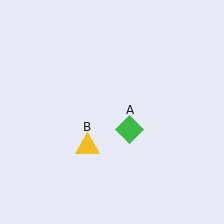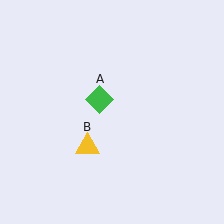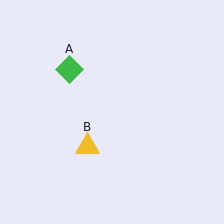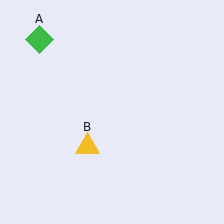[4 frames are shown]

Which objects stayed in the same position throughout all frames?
Yellow triangle (object B) remained stationary.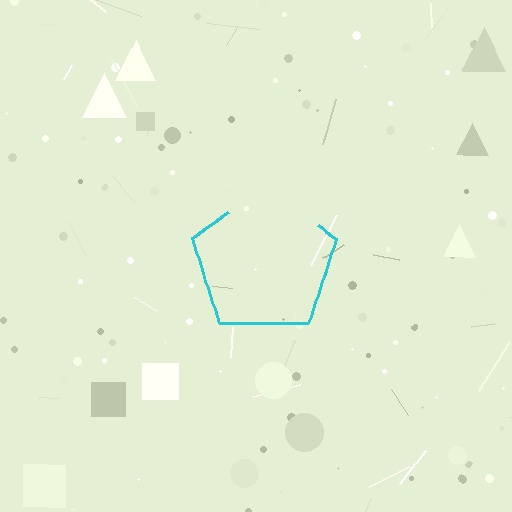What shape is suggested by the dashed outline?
The dashed outline suggests a pentagon.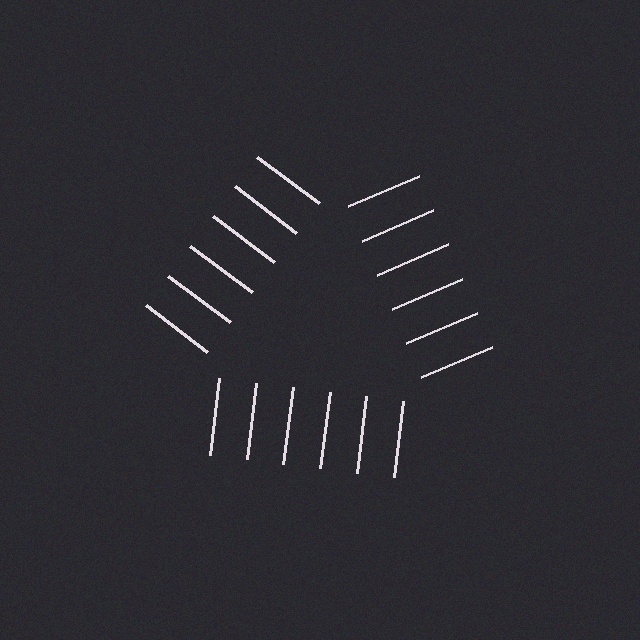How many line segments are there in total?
18 — 6 along each of the 3 edges.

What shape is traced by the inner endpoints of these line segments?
An illusory triangle — the line segments terminate on its edges but no continuous stroke is drawn.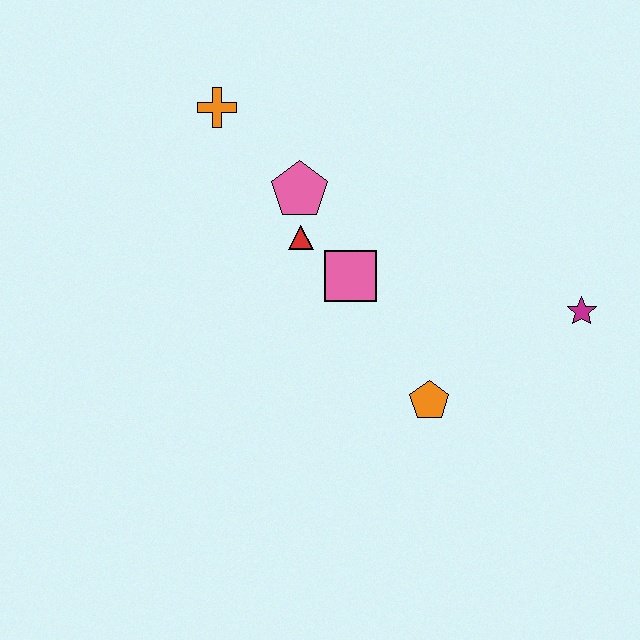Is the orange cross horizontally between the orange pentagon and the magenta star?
No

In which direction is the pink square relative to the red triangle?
The pink square is to the right of the red triangle.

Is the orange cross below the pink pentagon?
No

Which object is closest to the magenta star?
The orange pentagon is closest to the magenta star.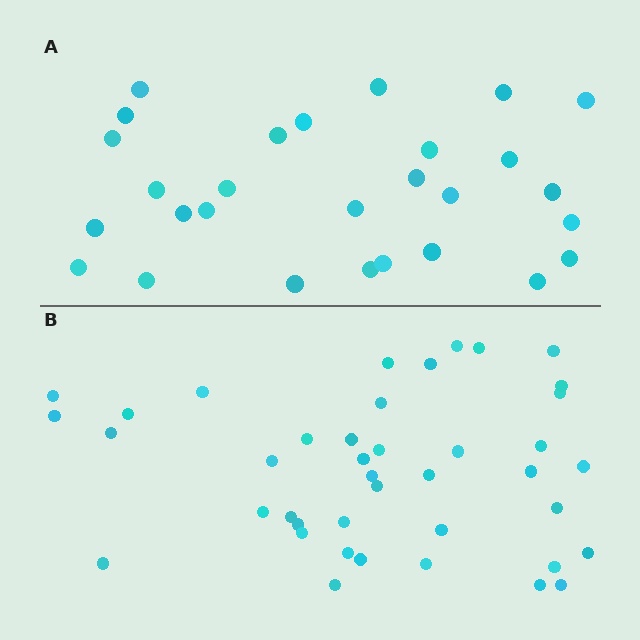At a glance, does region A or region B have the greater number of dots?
Region B (the bottom region) has more dots.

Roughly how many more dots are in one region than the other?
Region B has approximately 15 more dots than region A.